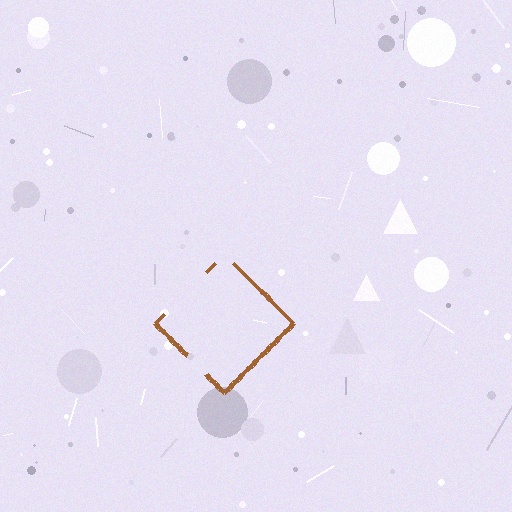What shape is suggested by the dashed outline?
The dashed outline suggests a diamond.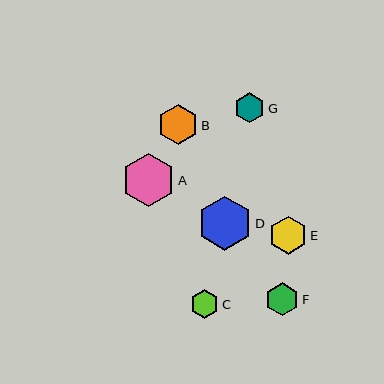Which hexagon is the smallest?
Hexagon C is the smallest with a size of approximately 28 pixels.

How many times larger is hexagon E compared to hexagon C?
Hexagon E is approximately 1.3 times the size of hexagon C.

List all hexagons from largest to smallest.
From largest to smallest: D, A, B, E, F, G, C.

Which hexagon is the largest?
Hexagon D is the largest with a size of approximately 54 pixels.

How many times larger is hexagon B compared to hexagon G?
Hexagon B is approximately 1.3 times the size of hexagon G.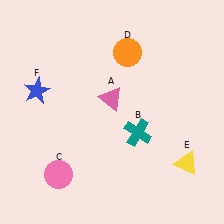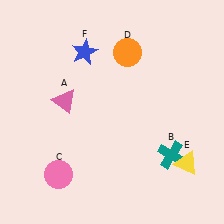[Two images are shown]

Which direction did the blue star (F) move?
The blue star (F) moved right.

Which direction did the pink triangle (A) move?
The pink triangle (A) moved left.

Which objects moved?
The objects that moved are: the pink triangle (A), the teal cross (B), the blue star (F).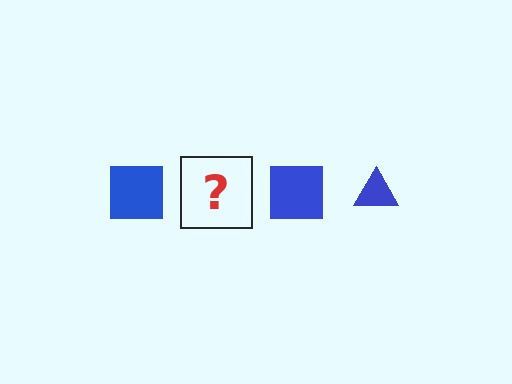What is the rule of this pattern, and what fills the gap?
The rule is that the pattern cycles through square, triangle shapes in blue. The gap should be filled with a blue triangle.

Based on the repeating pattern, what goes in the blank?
The blank should be a blue triangle.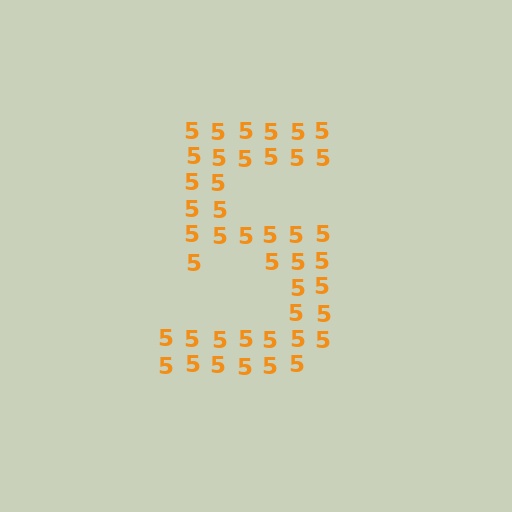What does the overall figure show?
The overall figure shows the digit 5.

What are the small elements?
The small elements are digit 5's.